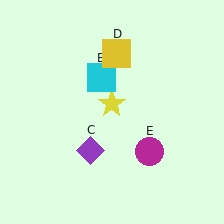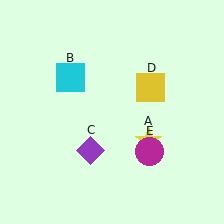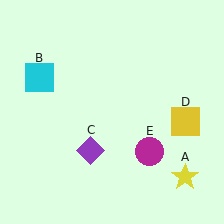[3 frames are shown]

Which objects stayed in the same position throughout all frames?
Purple diamond (object C) and magenta circle (object E) remained stationary.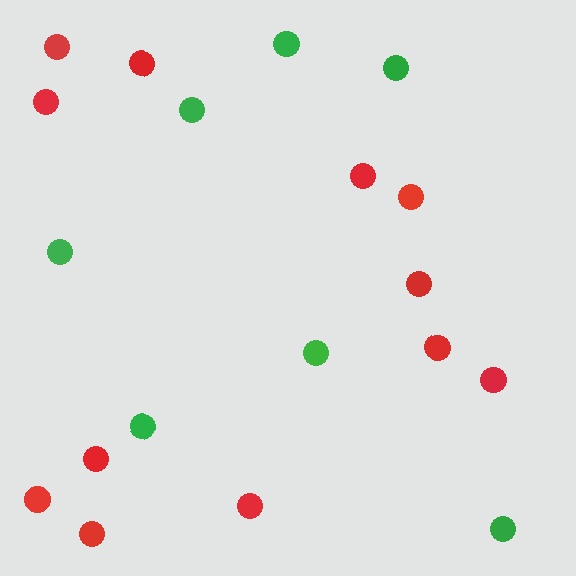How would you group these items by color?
There are 2 groups: one group of green circles (7) and one group of red circles (12).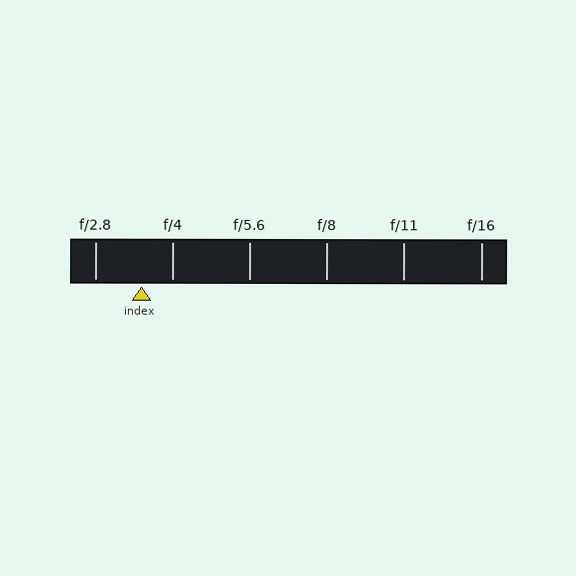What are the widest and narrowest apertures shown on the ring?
The widest aperture shown is f/2.8 and the narrowest is f/16.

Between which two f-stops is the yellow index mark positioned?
The index mark is between f/2.8 and f/4.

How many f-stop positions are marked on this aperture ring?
There are 6 f-stop positions marked.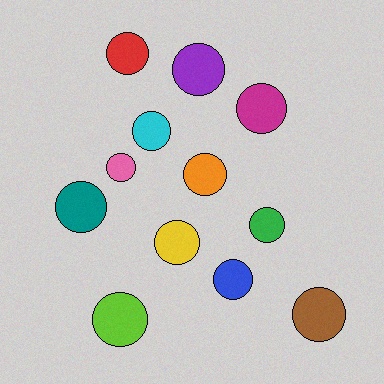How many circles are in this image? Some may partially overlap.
There are 12 circles.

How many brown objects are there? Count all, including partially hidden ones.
There is 1 brown object.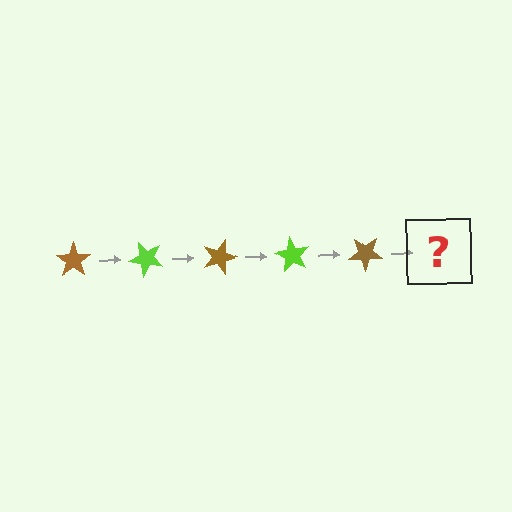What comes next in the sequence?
The next element should be a lime star, rotated 225 degrees from the start.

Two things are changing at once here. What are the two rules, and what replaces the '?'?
The two rules are that it rotates 45 degrees each step and the color cycles through brown and lime. The '?' should be a lime star, rotated 225 degrees from the start.